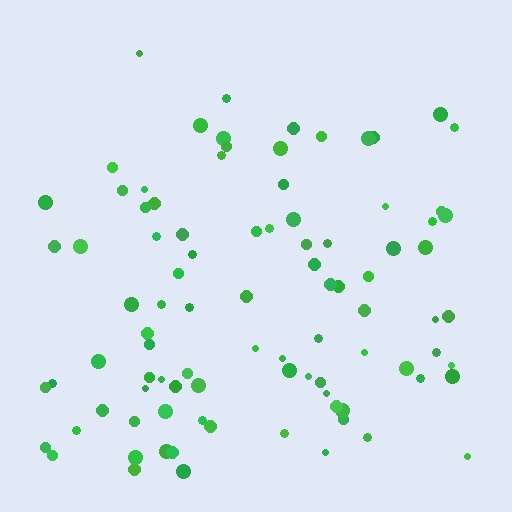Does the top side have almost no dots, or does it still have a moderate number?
Still a moderate number, just noticeably fewer than the bottom.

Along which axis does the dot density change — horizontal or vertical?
Vertical.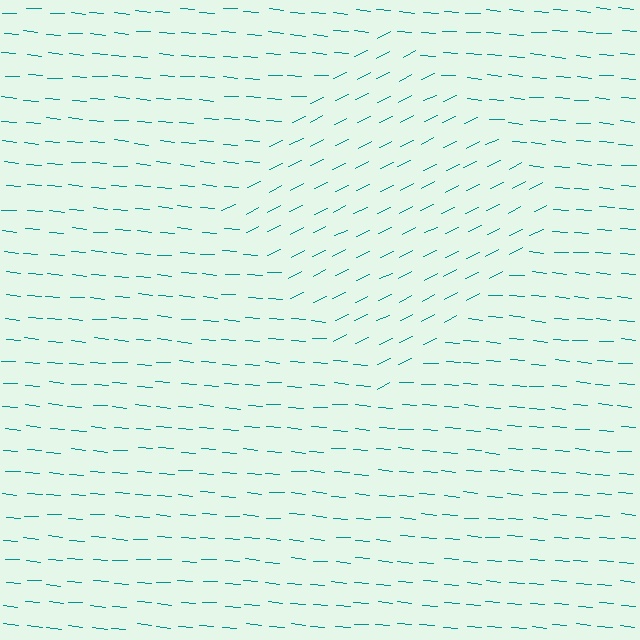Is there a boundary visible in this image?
Yes, there is a texture boundary formed by a change in line orientation.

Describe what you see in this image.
The image is filled with small teal line segments. A diamond region in the image has lines oriented differently from the surrounding lines, creating a visible texture boundary.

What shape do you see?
I see a diamond.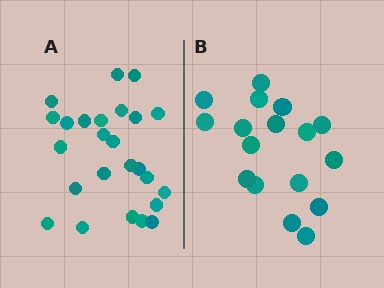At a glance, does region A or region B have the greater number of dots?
Region A (the left region) has more dots.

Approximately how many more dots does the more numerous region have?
Region A has roughly 8 or so more dots than region B.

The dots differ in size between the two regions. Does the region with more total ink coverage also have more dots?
No. Region B has more total ink coverage because its dots are larger, but region A actually contains more individual dots. Total area can be misleading — the number of items is what matters here.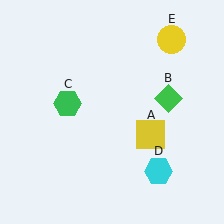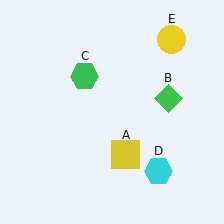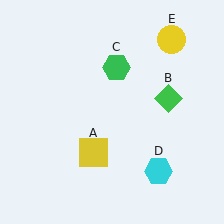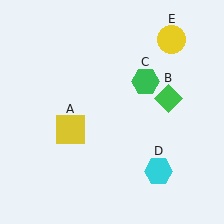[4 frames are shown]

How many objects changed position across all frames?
2 objects changed position: yellow square (object A), green hexagon (object C).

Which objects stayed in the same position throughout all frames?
Green diamond (object B) and cyan hexagon (object D) and yellow circle (object E) remained stationary.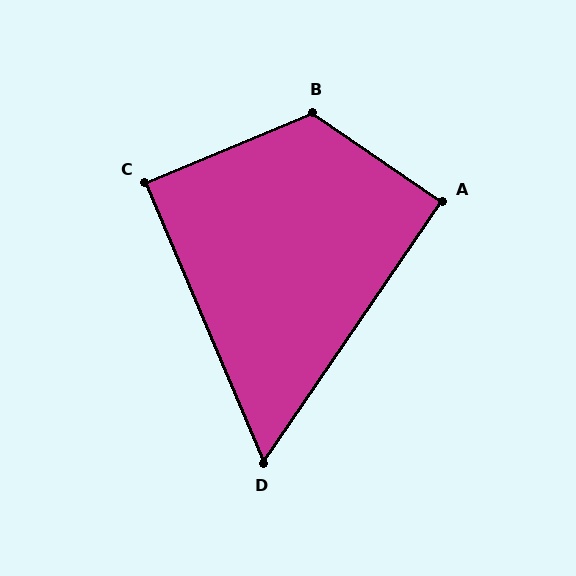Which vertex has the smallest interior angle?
D, at approximately 57 degrees.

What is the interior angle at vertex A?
Approximately 90 degrees (approximately right).